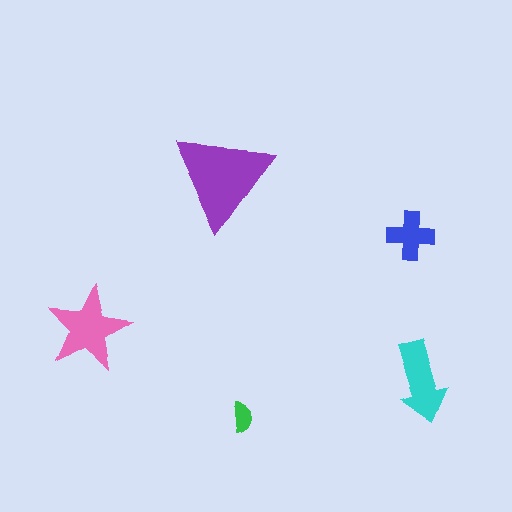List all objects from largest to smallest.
The purple triangle, the pink star, the cyan arrow, the blue cross, the green semicircle.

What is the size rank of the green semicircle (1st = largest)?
5th.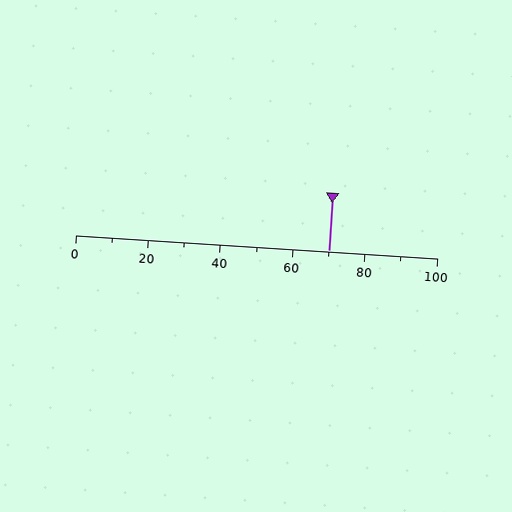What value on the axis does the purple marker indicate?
The marker indicates approximately 70.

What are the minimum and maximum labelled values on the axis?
The axis runs from 0 to 100.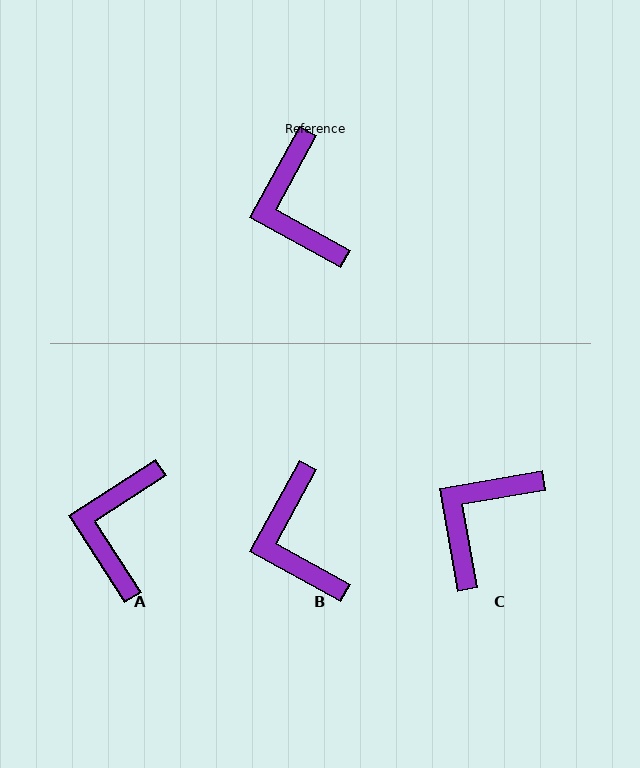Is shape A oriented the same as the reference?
No, it is off by about 29 degrees.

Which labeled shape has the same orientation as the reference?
B.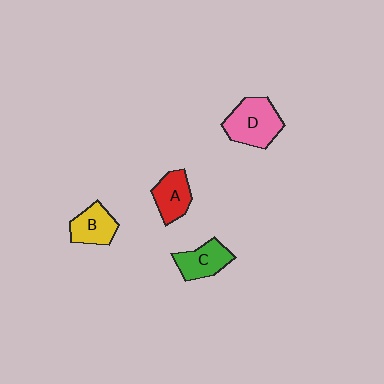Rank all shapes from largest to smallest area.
From largest to smallest: D (pink), C (green), A (red), B (yellow).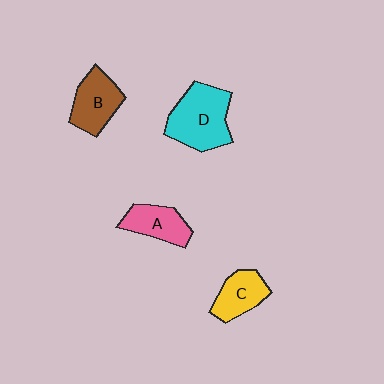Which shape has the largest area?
Shape D (cyan).